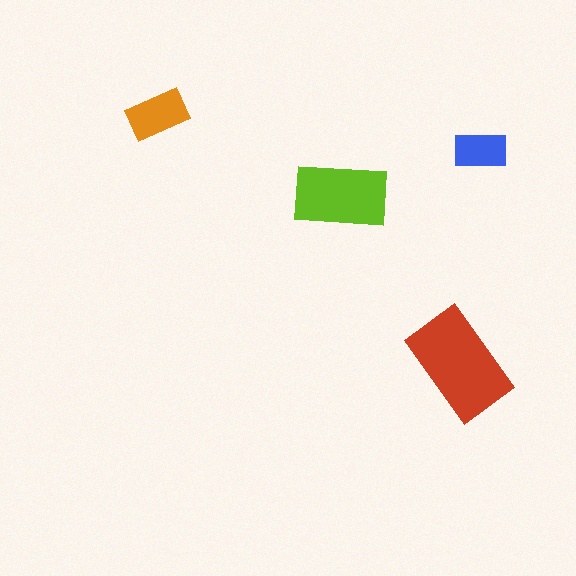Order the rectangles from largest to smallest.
the red one, the lime one, the orange one, the blue one.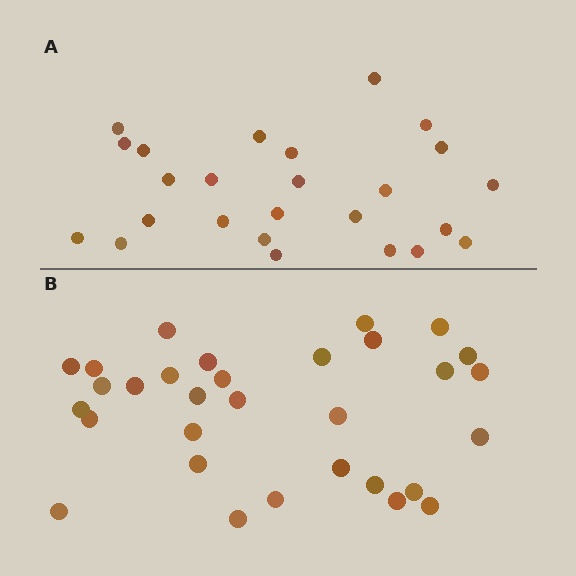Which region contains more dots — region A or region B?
Region B (the bottom region) has more dots.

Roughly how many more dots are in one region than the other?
Region B has about 6 more dots than region A.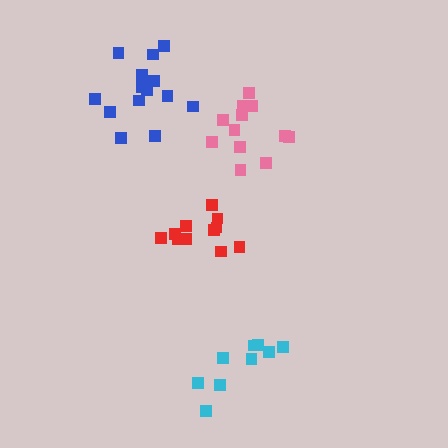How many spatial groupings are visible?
There are 4 spatial groupings.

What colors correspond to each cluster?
The clusters are colored: cyan, red, blue, pink.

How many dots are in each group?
Group 1: 9 dots, Group 2: 11 dots, Group 3: 14 dots, Group 4: 12 dots (46 total).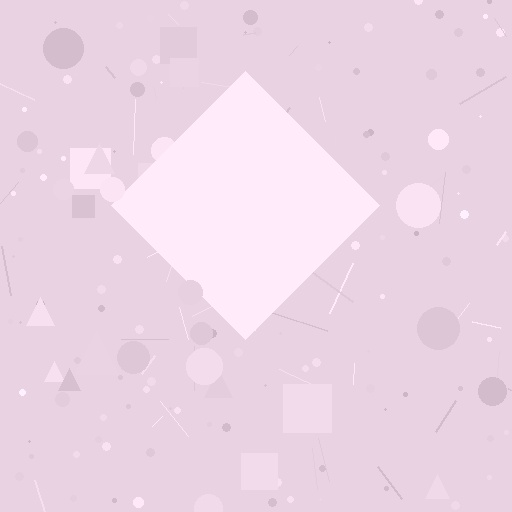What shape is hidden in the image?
A diamond is hidden in the image.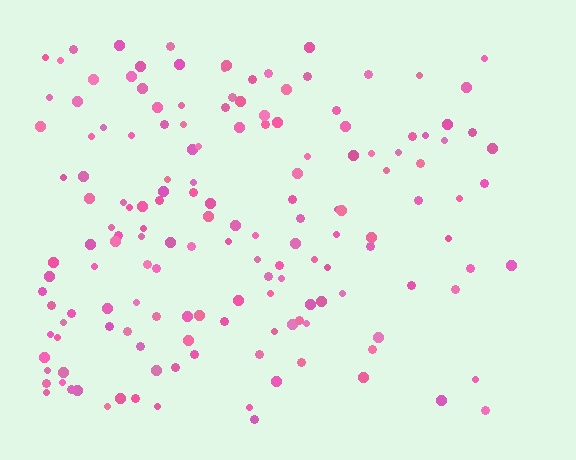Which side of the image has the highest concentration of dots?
The left.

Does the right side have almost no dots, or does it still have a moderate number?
Still a moderate number, just noticeably fewer than the left.